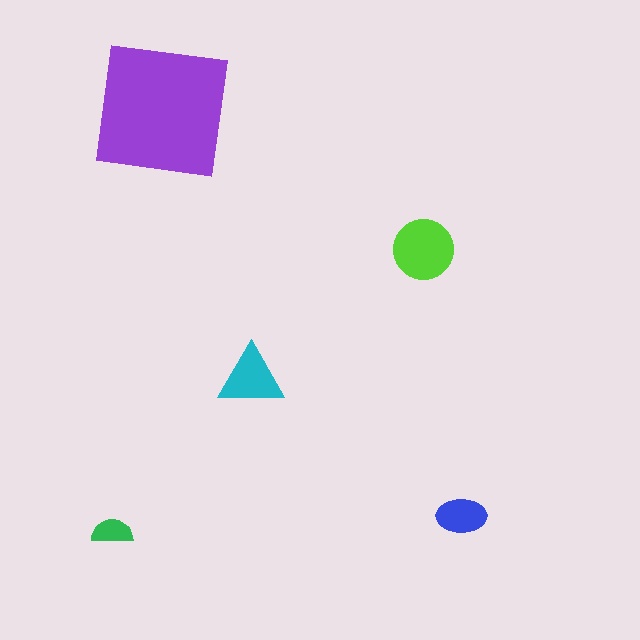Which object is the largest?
The purple square.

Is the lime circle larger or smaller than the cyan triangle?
Larger.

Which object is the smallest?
The green semicircle.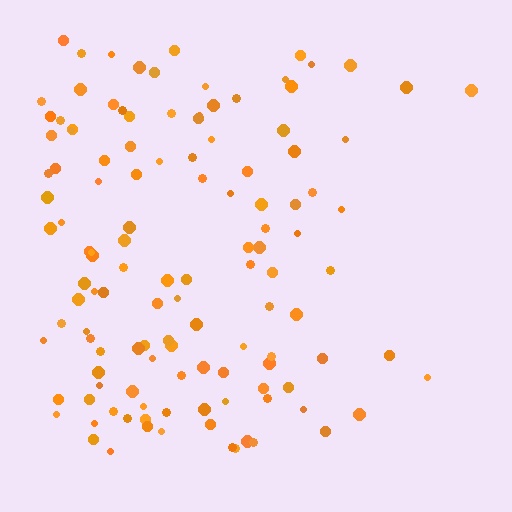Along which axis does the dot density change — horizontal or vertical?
Horizontal.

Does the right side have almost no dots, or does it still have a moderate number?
Still a moderate number, just noticeably fewer than the left.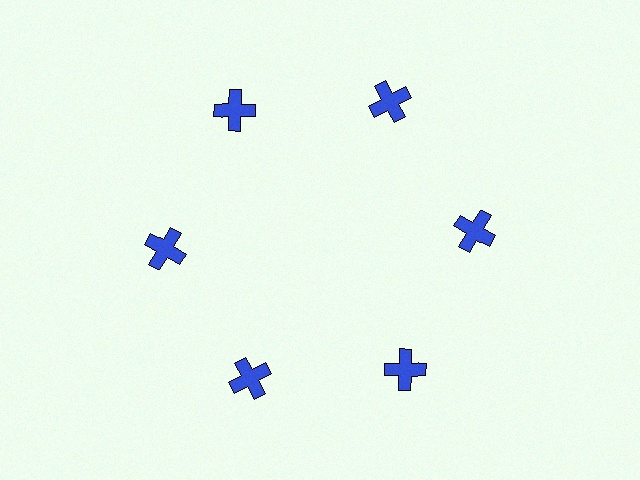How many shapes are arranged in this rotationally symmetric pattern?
There are 6 shapes, arranged in 6 groups of 1.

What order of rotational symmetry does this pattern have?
This pattern has 6-fold rotational symmetry.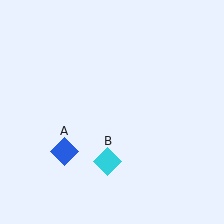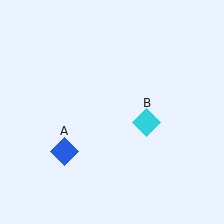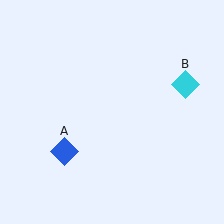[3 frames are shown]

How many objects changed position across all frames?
1 object changed position: cyan diamond (object B).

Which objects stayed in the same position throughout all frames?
Blue diamond (object A) remained stationary.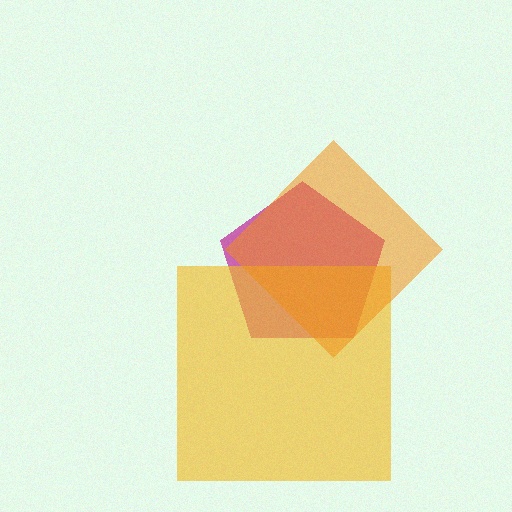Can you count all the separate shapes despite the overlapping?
Yes, there are 3 separate shapes.